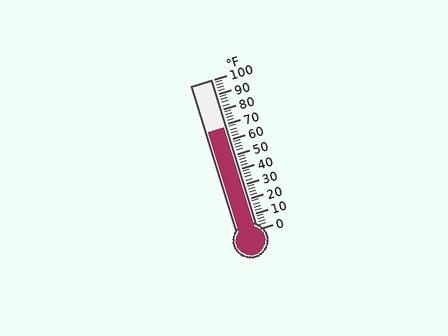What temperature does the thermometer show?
The thermometer shows approximately 68°F.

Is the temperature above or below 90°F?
The temperature is below 90°F.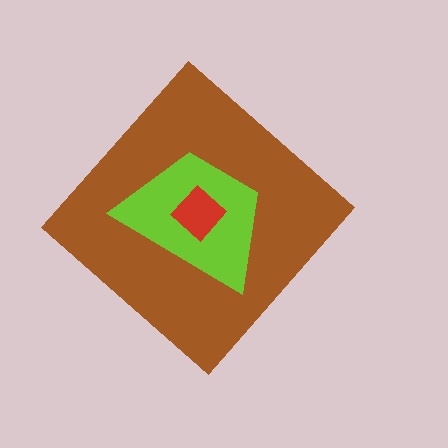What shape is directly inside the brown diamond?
The lime trapezoid.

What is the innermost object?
The red diamond.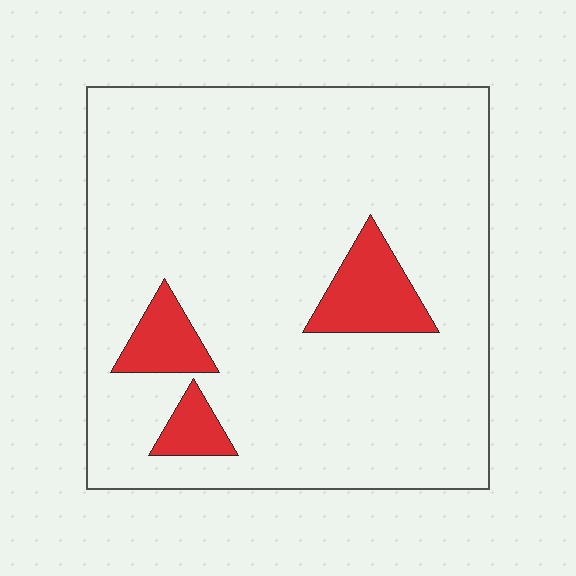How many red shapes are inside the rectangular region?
3.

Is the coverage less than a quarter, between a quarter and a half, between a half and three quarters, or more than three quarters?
Less than a quarter.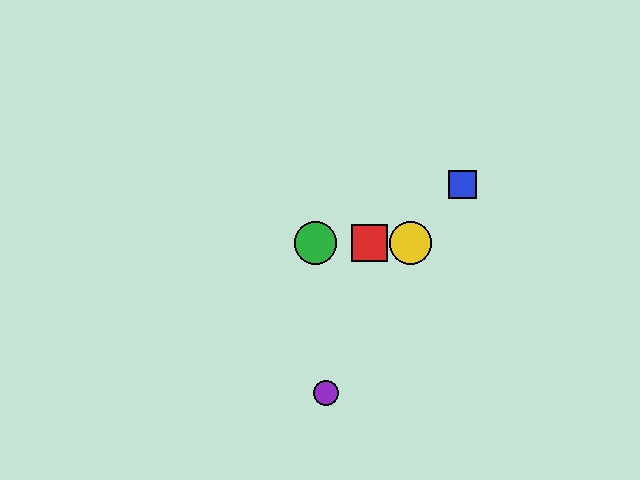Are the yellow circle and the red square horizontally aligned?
Yes, both are at y≈243.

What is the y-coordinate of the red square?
The red square is at y≈243.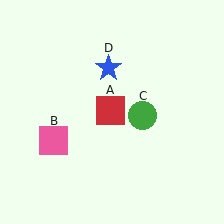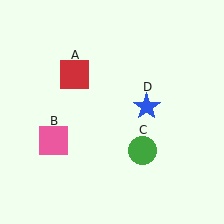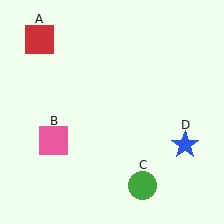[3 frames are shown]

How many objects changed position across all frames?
3 objects changed position: red square (object A), green circle (object C), blue star (object D).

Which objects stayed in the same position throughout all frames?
Pink square (object B) remained stationary.